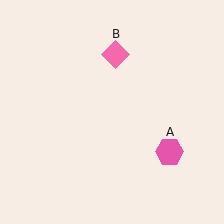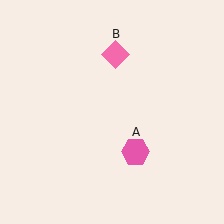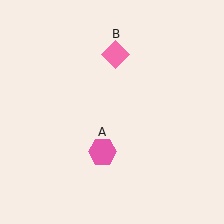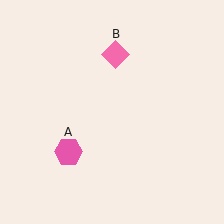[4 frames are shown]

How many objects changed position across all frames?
1 object changed position: pink hexagon (object A).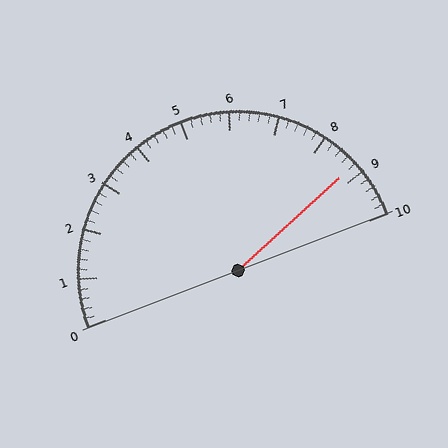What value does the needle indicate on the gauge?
The needle indicates approximately 8.8.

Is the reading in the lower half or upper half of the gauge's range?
The reading is in the upper half of the range (0 to 10).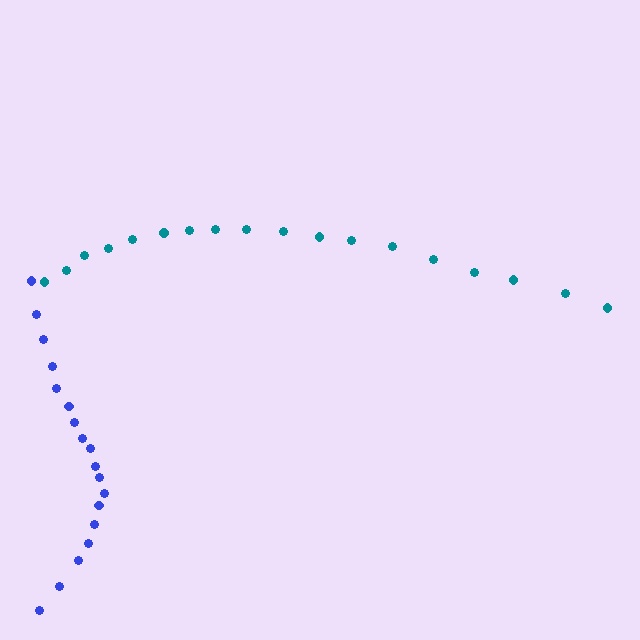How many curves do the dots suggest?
There are 2 distinct paths.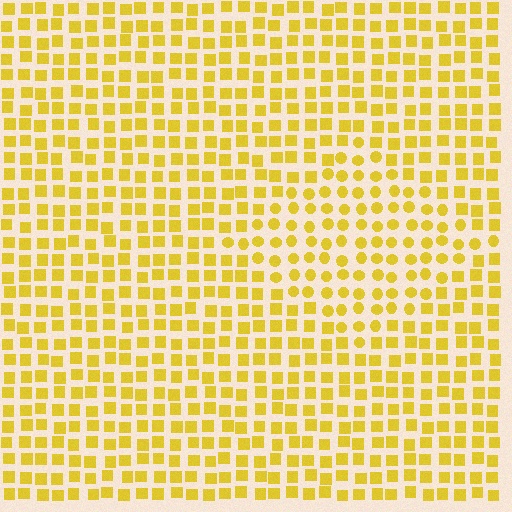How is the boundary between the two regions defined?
The boundary is defined by a change in element shape: circles inside vs. squares outside. All elements share the same color and spacing.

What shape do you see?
I see a diamond.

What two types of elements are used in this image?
The image uses circles inside the diamond region and squares outside it.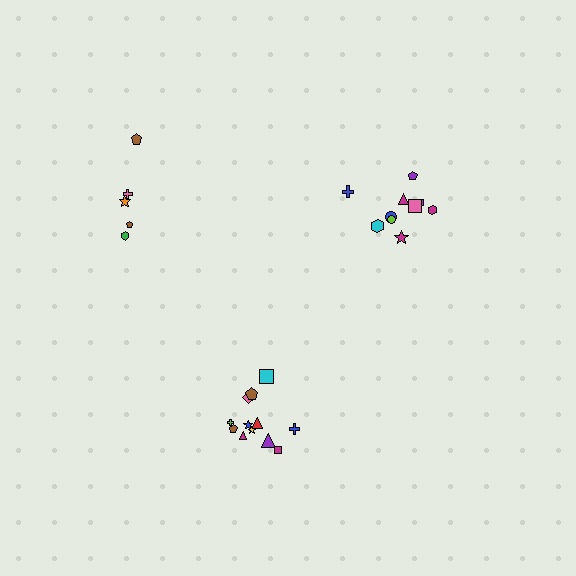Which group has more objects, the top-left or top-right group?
The top-right group.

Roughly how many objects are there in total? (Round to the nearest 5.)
Roughly 25 objects in total.